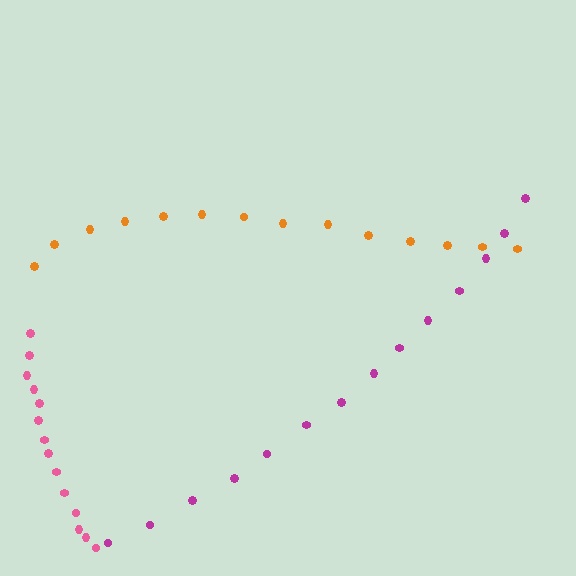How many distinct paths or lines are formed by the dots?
There are 3 distinct paths.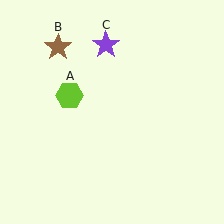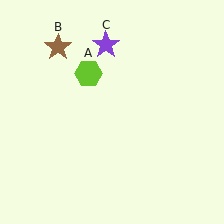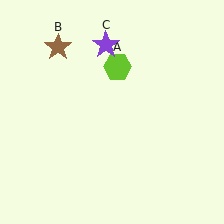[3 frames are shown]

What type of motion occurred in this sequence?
The lime hexagon (object A) rotated clockwise around the center of the scene.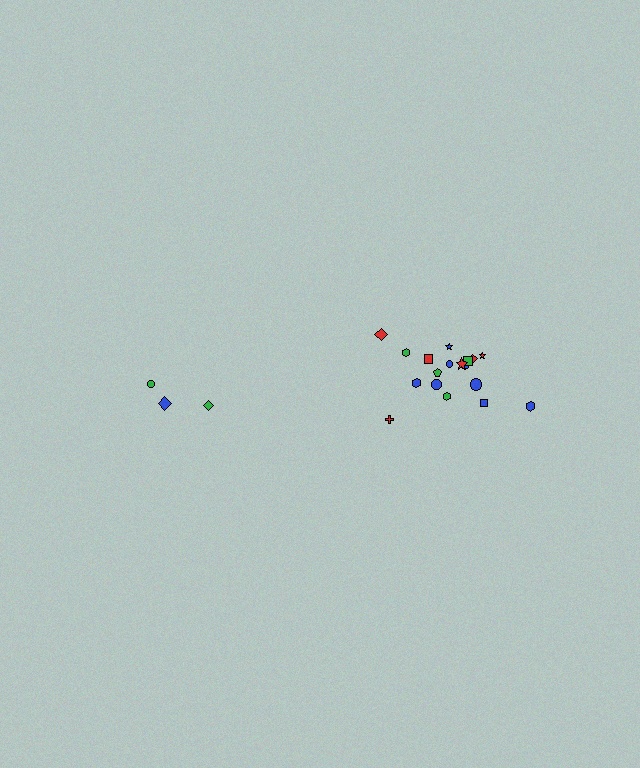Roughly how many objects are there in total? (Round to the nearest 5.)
Roughly 20 objects in total.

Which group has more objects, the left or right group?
The right group.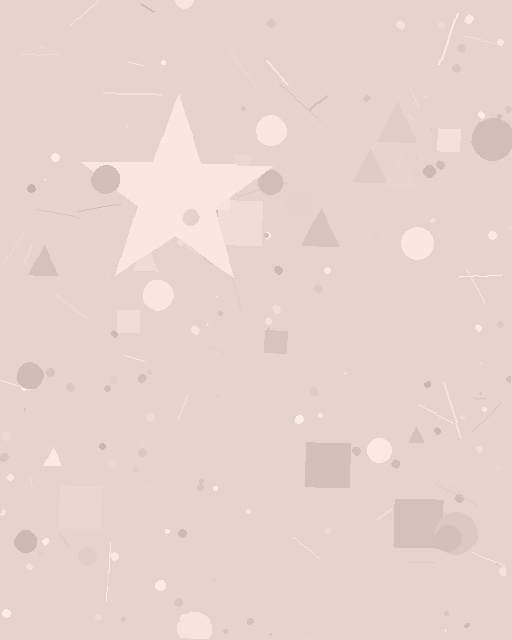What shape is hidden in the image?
A star is hidden in the image.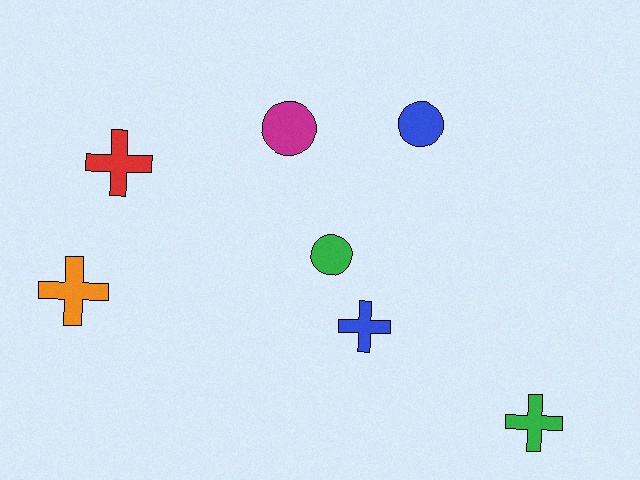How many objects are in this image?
There are 7 objects.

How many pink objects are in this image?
There are no pink objects.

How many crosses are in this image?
There are 4 crosses.